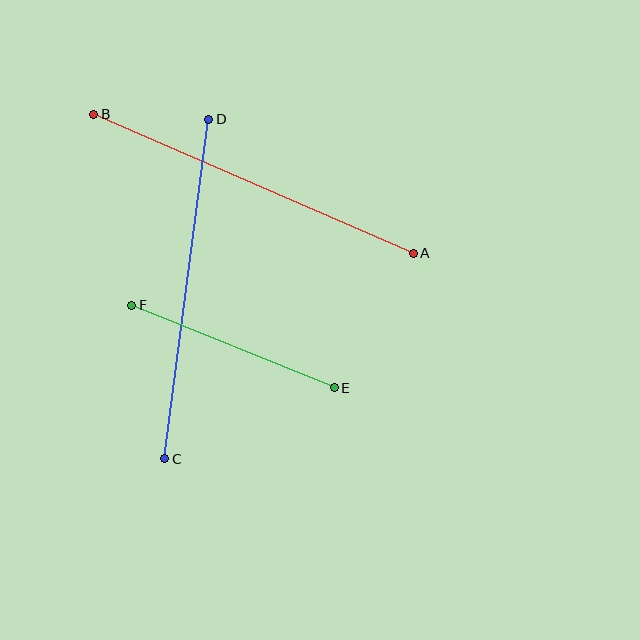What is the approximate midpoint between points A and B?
The midpoint is at approximately (254, 184) pixels.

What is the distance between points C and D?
The distance is approximately 342 pixels.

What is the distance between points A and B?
The distance is approximately 348 pixels.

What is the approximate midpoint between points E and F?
The midpoint is at approximately (233, 347) pixels.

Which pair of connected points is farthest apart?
Points A and B are farthest apart.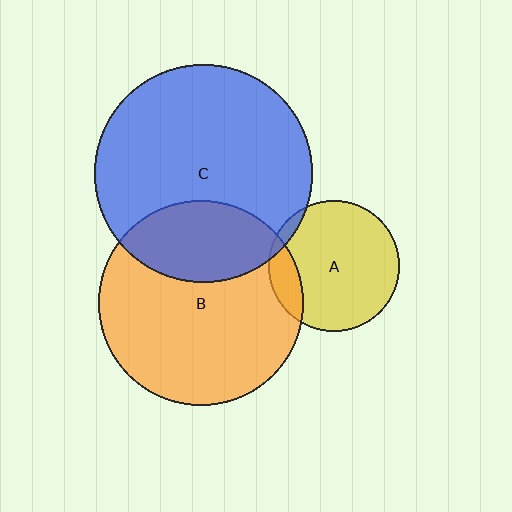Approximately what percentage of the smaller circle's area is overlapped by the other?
Approximately 30%.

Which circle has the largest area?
Circle C (blue).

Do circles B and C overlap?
Yes.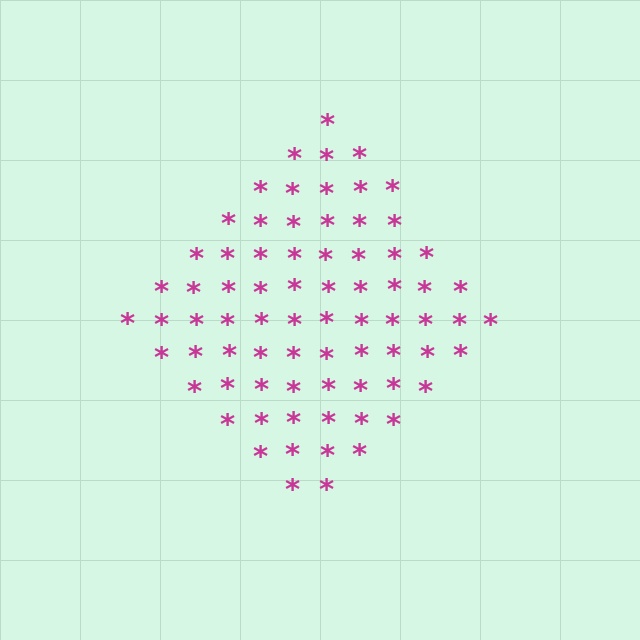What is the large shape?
The large shape is a diamond.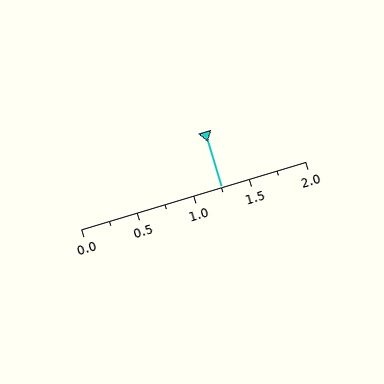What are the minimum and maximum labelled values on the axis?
The axis runs from 0.0 to 2.0.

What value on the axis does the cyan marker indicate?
The marker indicates approximately 1.25.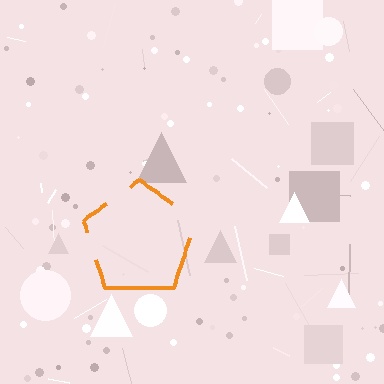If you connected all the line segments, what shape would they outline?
They would outline a pentagon.